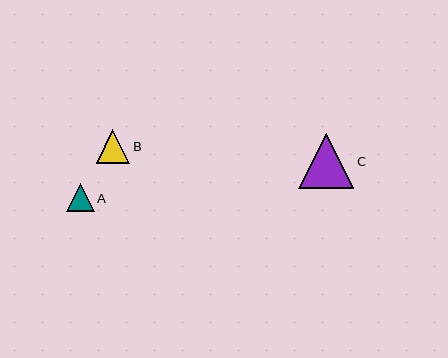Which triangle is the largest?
Triangle C is the largest with a size of approximately 55 pixels.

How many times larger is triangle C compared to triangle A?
Triangle C is approximately 2.0 times the size of triangle A.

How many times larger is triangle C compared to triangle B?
Triangle C is approximately 1.6 times the size of triangle B.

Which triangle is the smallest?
Triangle A is the smallest with a size of approximately 28 pixels.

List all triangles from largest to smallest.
From largest to smallest: C, B, A.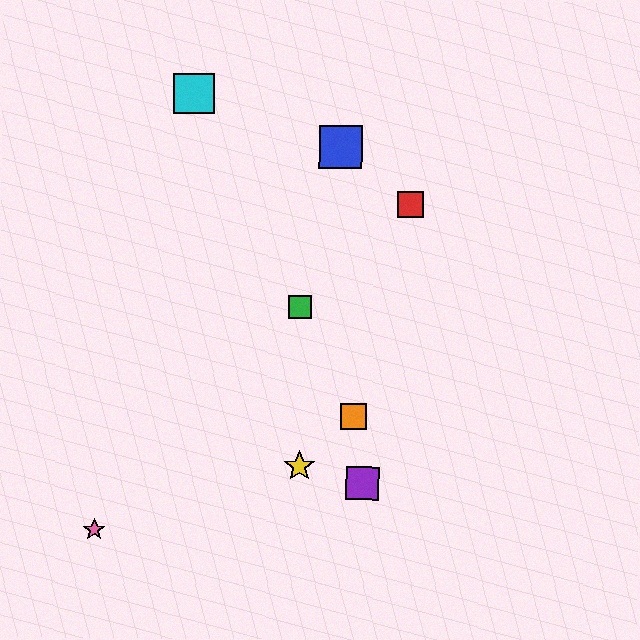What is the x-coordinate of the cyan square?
The cyan square is at x≈194.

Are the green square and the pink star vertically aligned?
No, the green square is at x≈300 and the pink star is at x≈94.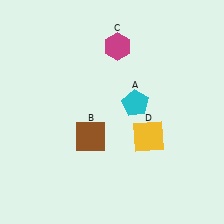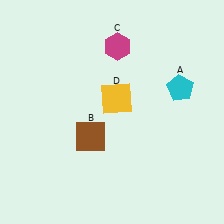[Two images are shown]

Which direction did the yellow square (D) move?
The yellow square (D) moved up.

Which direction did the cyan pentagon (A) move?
The cyan pentagon (A) moved right.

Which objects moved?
The objects that moved are: the cyan pentagon (A), the yellow square (D).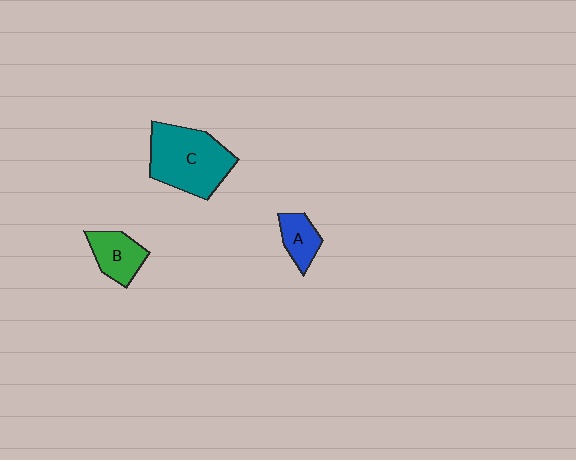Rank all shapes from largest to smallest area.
From largest to smallest: C (teal), B (green), A (blue).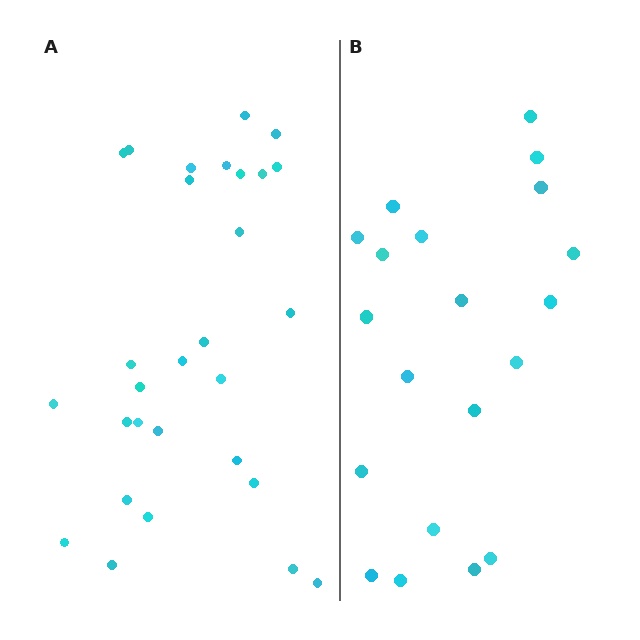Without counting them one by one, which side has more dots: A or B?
Region A (the left region) has more dots.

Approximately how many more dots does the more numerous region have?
Region A has roughly 8 or so more dots than region B.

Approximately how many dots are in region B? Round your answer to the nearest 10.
About 20 dots.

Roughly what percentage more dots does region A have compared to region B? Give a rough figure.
About 45% more.